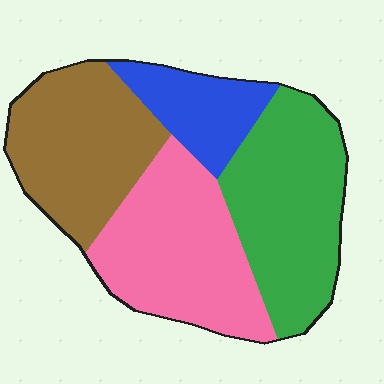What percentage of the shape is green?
Green takes up about one third (1/3) of the shape.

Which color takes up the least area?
Blue, at roughly 15%.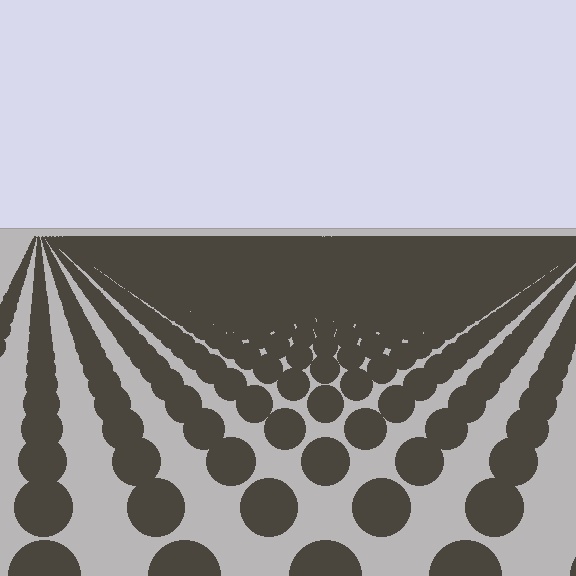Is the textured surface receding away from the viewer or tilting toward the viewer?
The surface is receding away from the viewer. Texture elements get smaller and denser toward the top.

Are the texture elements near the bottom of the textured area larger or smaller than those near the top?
Larger. Near the bottom, elements are closer to the viewer and appear at a bigger on-screen size.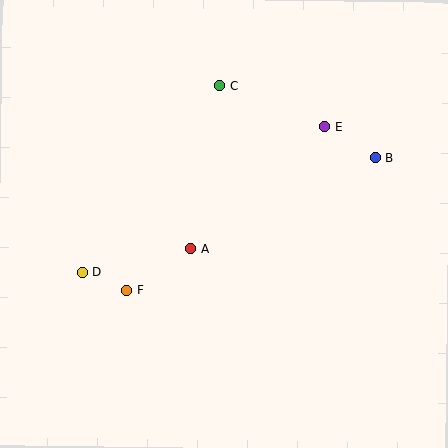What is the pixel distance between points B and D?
The distance between B and D is 314 pixels.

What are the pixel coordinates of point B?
Point B is at (375, 158).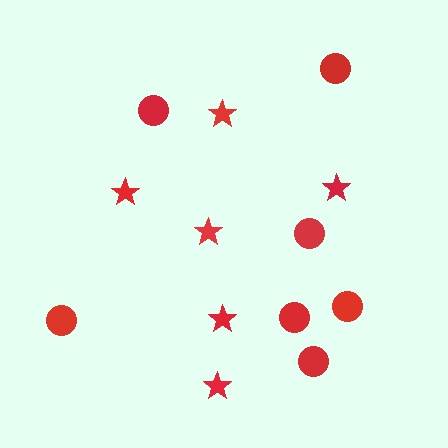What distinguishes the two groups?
There are 2 groups: one group of circles (7) and one group of stars (6).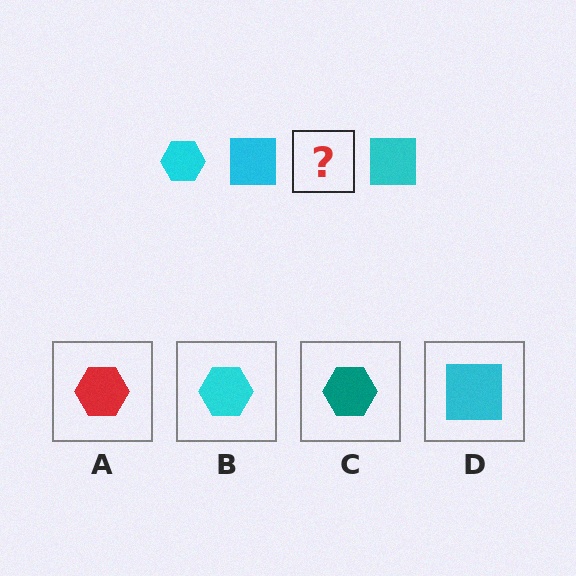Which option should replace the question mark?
Option B.